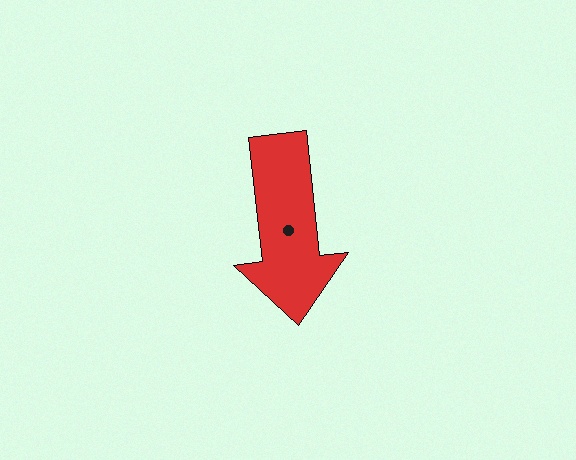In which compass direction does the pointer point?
South.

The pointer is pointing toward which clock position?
Roughly 6 o'clock.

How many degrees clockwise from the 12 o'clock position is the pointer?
Approximately 174 degrees.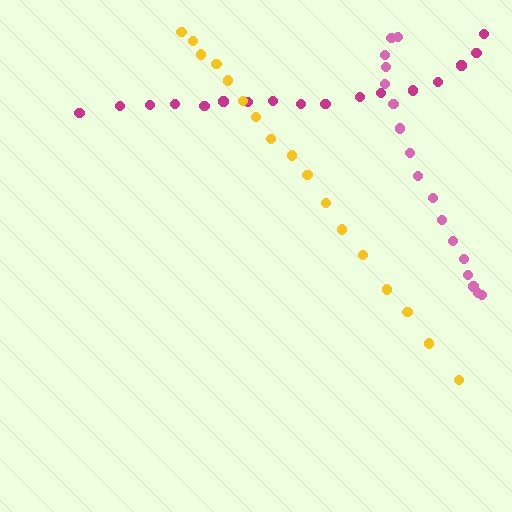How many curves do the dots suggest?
There are 3 distinct paths.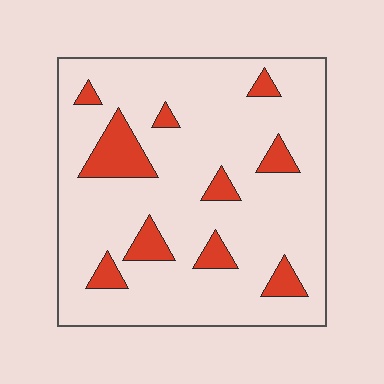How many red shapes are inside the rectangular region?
10.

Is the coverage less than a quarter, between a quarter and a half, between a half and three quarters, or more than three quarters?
Less than a quarter.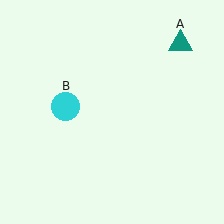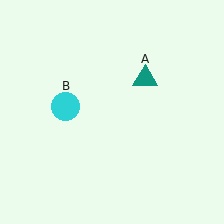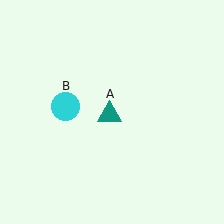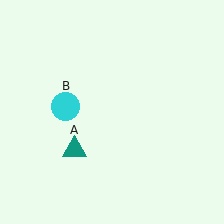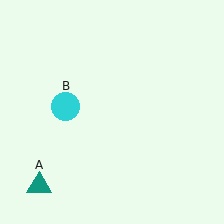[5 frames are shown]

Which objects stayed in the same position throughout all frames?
Cyan circle (object B) remained stationary.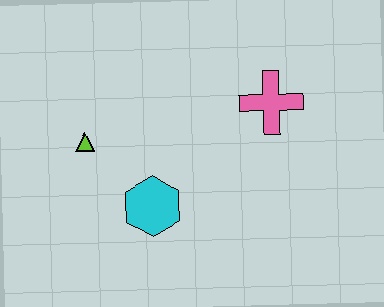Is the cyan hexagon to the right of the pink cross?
No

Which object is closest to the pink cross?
The cyan hexagon is closest to the pink cross.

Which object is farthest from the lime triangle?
The pink cross is farthest from the lime triangle.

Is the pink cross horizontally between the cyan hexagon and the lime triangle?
No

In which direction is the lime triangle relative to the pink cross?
The lime triangle is to the left of the pink cross.